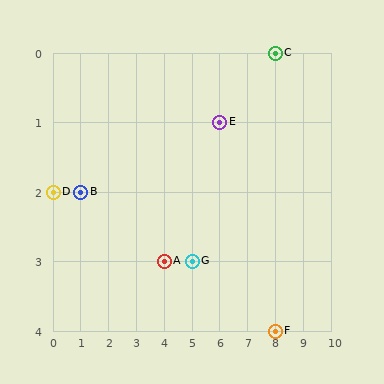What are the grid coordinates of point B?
Point B is at grid coordinates (1, 2).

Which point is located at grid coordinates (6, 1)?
Point E is at (6, 1).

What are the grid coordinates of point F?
Point F is at grid coordinates (8, 4).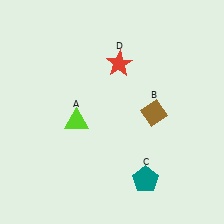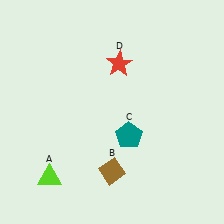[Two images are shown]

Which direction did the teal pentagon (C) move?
The teal pentagon (C) moved up.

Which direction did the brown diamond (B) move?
The brown diamond (B) moved down.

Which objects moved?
The objects that moved are: the lime triangle (A), the brown diamond (B), the teal pentagon (C).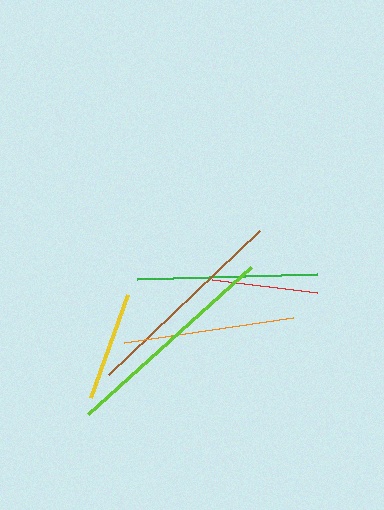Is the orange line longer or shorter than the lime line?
The lime line is longer than the orange line.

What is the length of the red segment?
The red segment is approximately 105 pixels long.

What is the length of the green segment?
The green segment is approximately 180 pixels long.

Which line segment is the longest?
The lime line is the longest at approximately 220 pixels.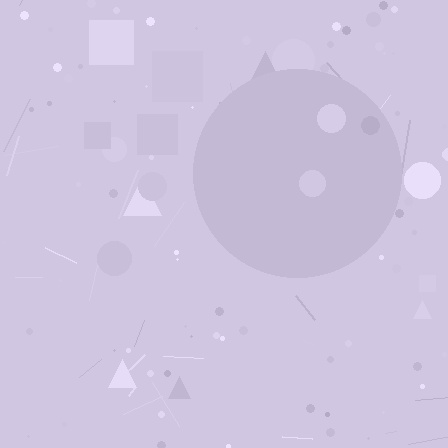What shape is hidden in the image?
A circle is hidden in the image.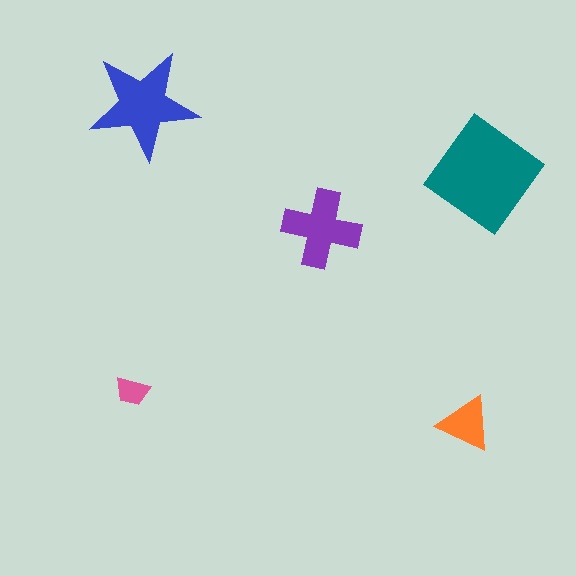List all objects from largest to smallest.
The teal diamond, the blue star, the purple cross, the orange triangle, the pink trapezoid.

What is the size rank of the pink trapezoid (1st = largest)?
5th.